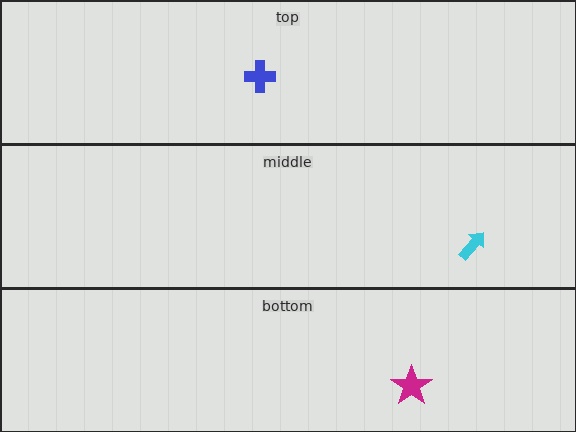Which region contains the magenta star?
The bottom region.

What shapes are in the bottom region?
The magenta star.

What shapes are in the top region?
The blue cross.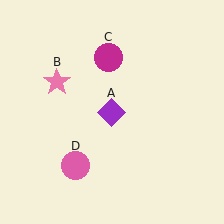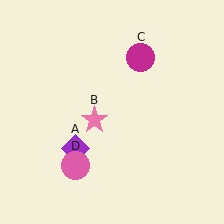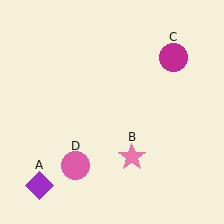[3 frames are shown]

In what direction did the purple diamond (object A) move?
The purple diamond (object A) moved down and to the left.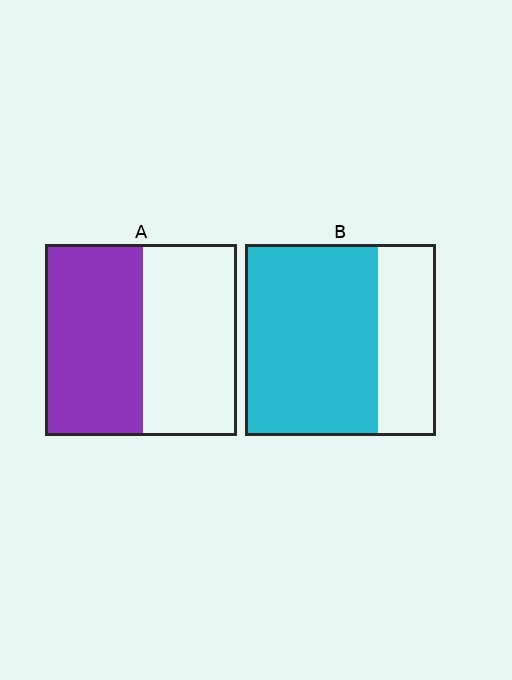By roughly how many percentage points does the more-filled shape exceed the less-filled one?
By roughly 20 percentage points (B over A).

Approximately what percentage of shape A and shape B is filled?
A is approximately 50% and B is approximately 70%.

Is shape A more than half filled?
Roughly half.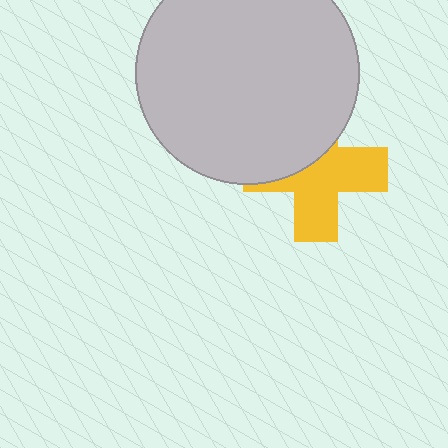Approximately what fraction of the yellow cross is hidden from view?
Roughly 42% of the yellow cross is hidden behind the light gray circle.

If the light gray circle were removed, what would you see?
You would see the complete yellow cross.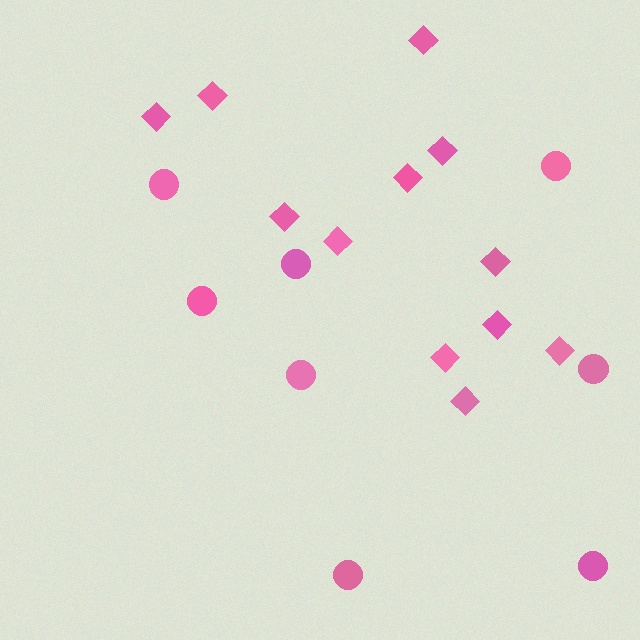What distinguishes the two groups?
There are 2 groups: one group of circles (8) and one group of diamonds (12).